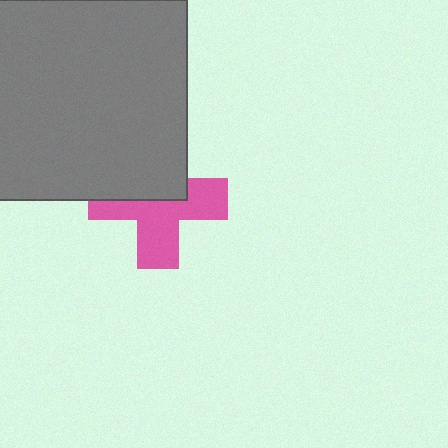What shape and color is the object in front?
The object in front is a gray square.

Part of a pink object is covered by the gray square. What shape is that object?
It is a cross.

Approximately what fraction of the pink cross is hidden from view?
Roughly 44% of the pink cross is hidden behind the gray square.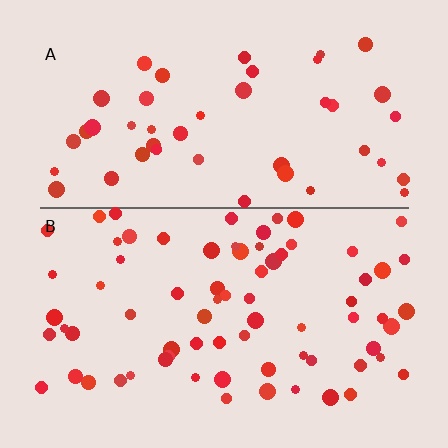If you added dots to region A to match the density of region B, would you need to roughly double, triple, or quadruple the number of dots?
Approximately double.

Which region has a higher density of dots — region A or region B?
B (the bottom).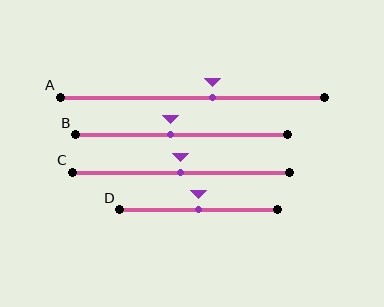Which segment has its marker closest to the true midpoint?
Segment C has its marker closest to the true midpoint.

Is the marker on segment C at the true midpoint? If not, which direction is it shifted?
Yes, the marker on segment C is at the true midpoint.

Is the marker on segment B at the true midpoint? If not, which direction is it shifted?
No, the marker on segment B is shifted to the left by about 5% of the segment length.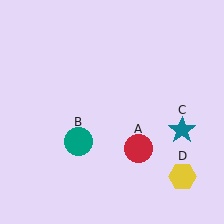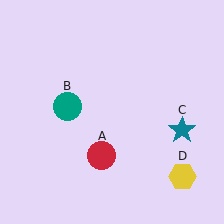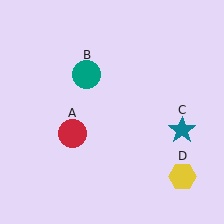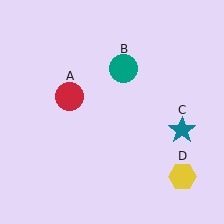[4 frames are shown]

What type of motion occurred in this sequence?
The red circle (object A), teal circle (object B) rotated clockwise around the center of the scene.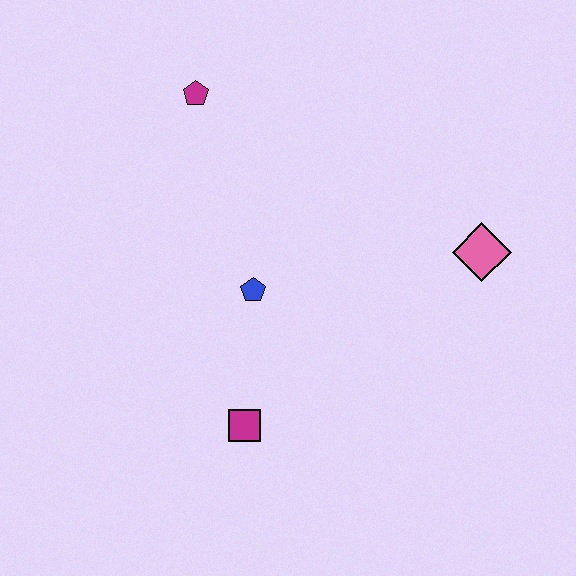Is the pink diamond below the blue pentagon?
No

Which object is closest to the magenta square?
The blue pentagon is closest to the magenta square.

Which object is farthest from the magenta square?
The magenta pentagon is farthest from the magenta square.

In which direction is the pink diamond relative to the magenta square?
The pink diamond is to the right of the magenta square.